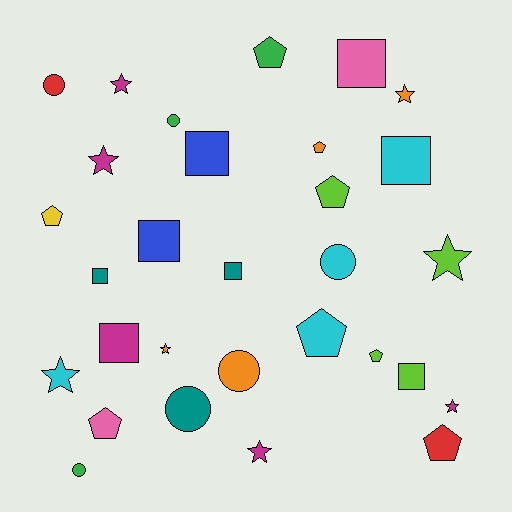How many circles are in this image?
There are 6 circles.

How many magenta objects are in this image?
There are 5 magenta objects.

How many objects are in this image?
There are 30 objects.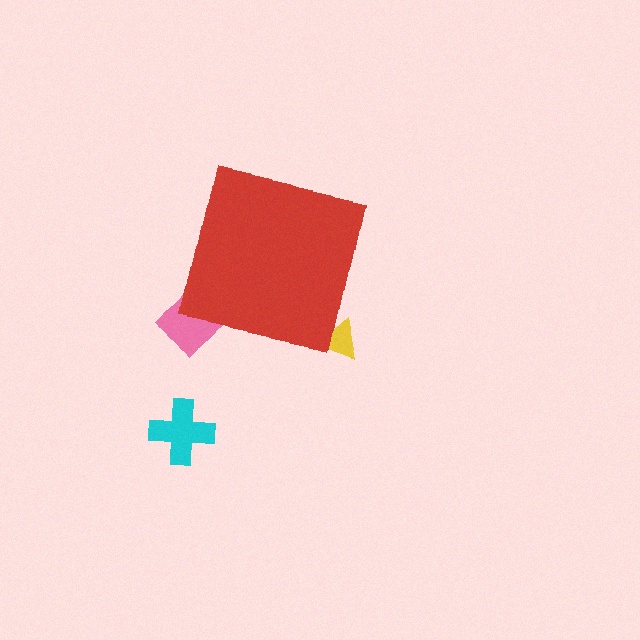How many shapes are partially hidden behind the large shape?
2 shapes are partially hidden.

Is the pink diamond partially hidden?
Yes, the pink diamond is partially hidden behind the red square.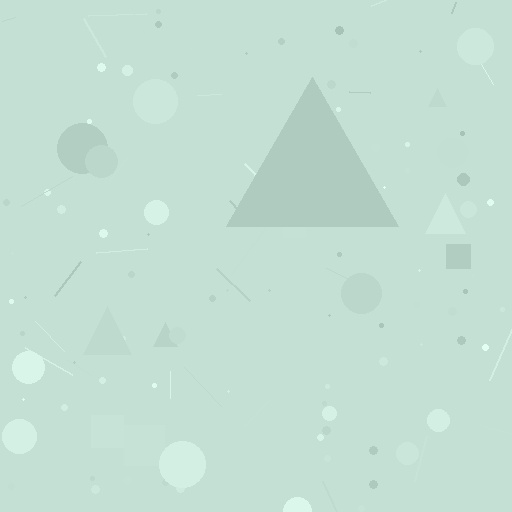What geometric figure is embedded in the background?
A triangle is embedded in the background.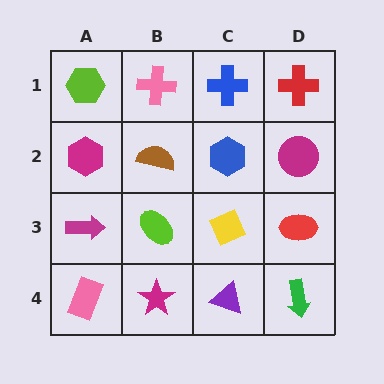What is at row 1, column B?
A pink cross.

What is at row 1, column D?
A red cross.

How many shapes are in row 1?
4 shapes.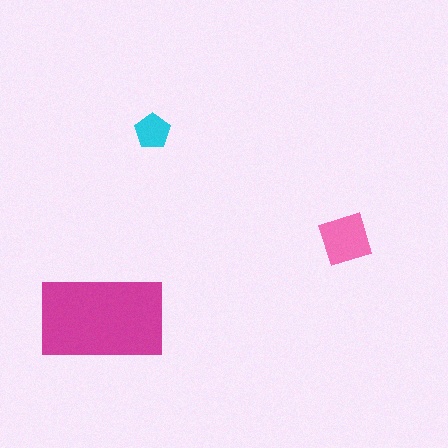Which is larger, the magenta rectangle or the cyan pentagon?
The magenta rectangle.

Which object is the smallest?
The cyan pentagon.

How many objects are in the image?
There are 3 objects in the image.